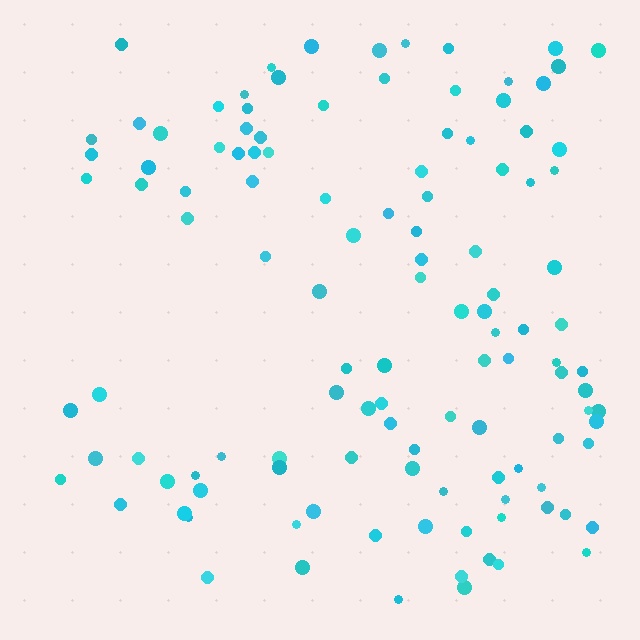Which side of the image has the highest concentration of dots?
The right.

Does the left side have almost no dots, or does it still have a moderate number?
Still a moderate number, just noticeably fewer than the right.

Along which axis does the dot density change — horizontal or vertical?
Horizontal.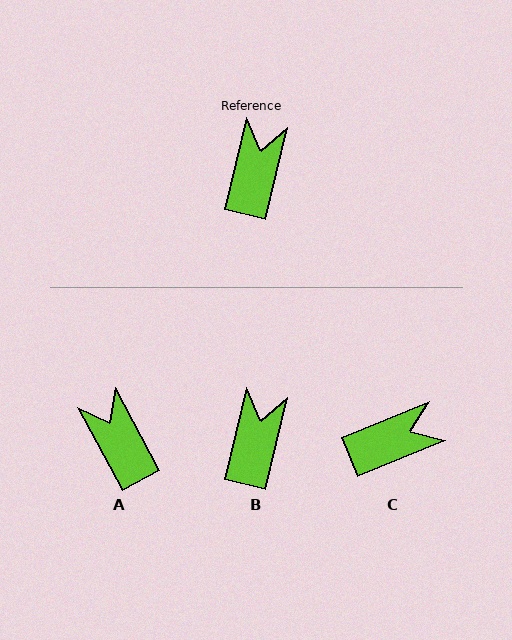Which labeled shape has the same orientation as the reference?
B.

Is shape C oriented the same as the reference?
No, it is off by about 54 degrees.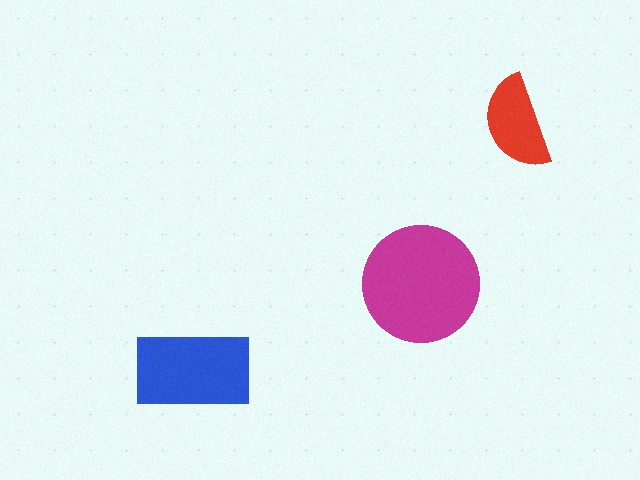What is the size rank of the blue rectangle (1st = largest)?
2nd.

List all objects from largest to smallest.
The magenta circle, the blue rectangle, the red semicircle.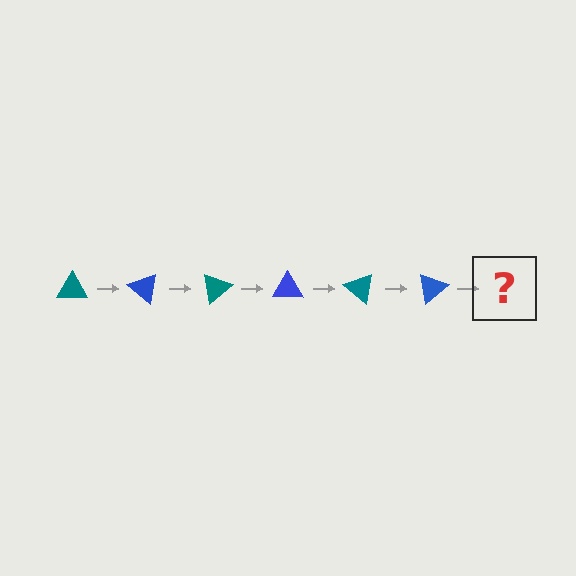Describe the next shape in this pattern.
It should be a teal triangle, rotated 240 degrees from the start.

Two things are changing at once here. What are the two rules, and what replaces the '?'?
The two rules are that it rotates 40 degrees each step and the color cycles through teal and blue. The '?' should be a teal triangle, rotated 240 degrees from the start.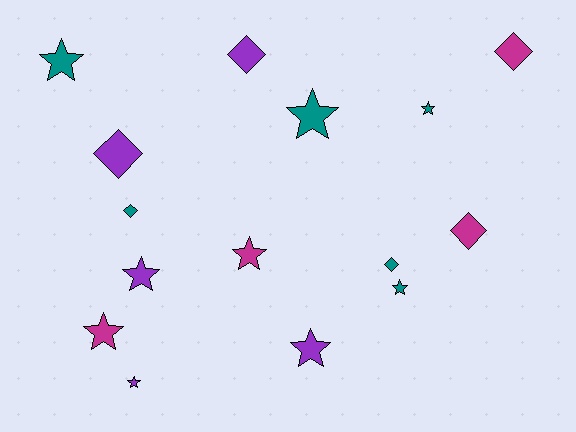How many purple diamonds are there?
There are 2 purple diamonds.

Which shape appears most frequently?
Star, with 9 objects.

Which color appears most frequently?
Teal, with 6 objects.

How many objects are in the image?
There are 15 objects.